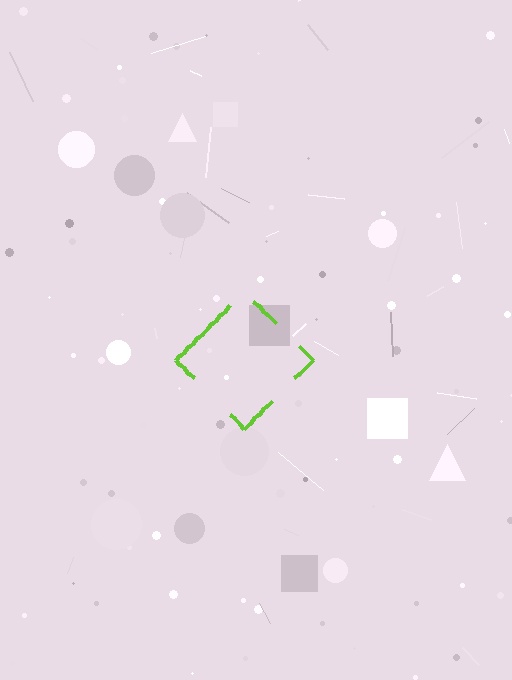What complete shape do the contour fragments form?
The contour fragments form a diamond.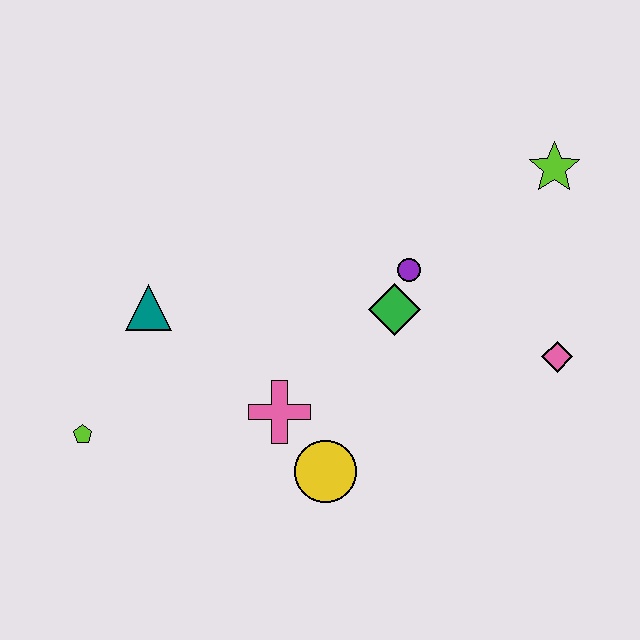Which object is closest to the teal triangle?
The lime pentagon is closest to the teal triangle.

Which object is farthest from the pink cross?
The lime star is farthest from the pink cross.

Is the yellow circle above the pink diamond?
No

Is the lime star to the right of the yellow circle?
Yes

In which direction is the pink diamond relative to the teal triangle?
The pink diamond is to the right of the teal triangle.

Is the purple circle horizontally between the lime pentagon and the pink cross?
No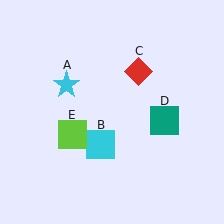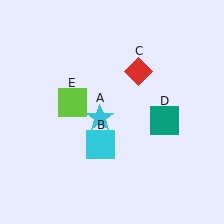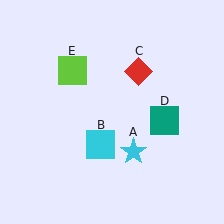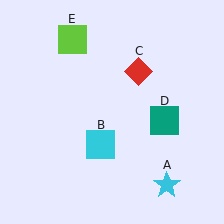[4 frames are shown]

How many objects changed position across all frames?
2 objects changed position: cyan star (object A), lime square (object E).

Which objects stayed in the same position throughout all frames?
Cyan square (object B) and red diamond (object C) and teal square (object D) remained stationary.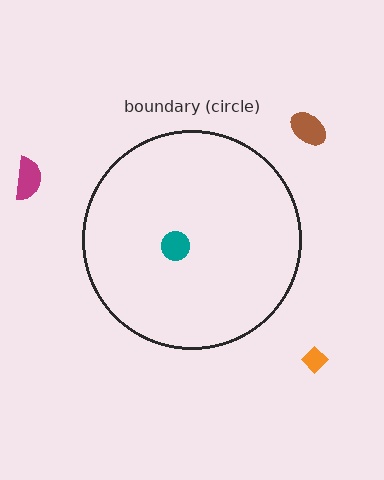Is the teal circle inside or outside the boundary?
Inside.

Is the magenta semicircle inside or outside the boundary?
Outside.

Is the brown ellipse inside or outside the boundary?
Outside.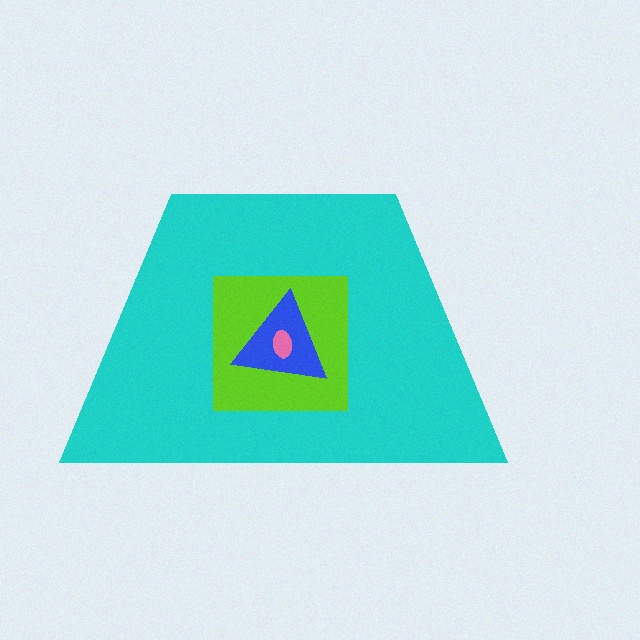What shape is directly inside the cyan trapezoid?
The lime square.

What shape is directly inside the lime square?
The blue triangle.